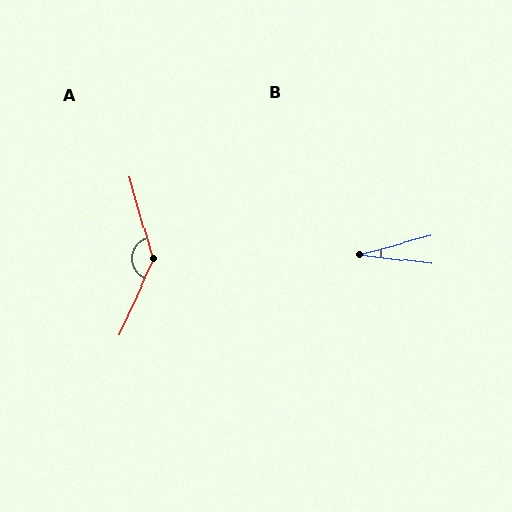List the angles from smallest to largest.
B (22°), A (140°).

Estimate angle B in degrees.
Approximately 22 degrees.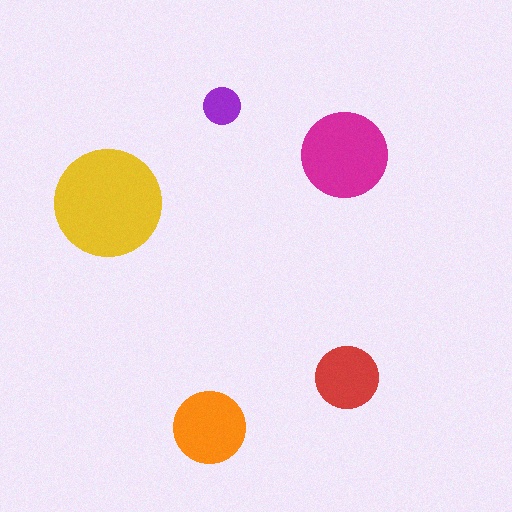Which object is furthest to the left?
The yellow circle is leftmost.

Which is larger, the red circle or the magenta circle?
The magenta one.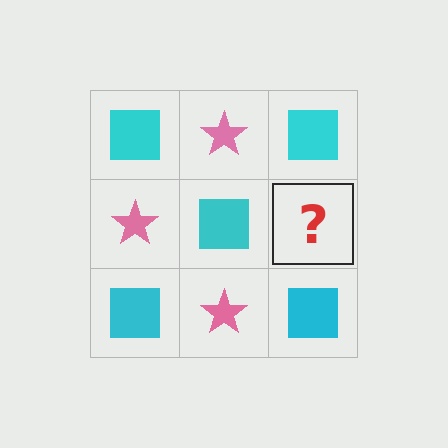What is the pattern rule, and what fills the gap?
The rule is that it alternates cyan square and pink star in a checkerboard pattern. The gap should be filled with a pink star.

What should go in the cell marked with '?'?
The missing cell should contain a pink star.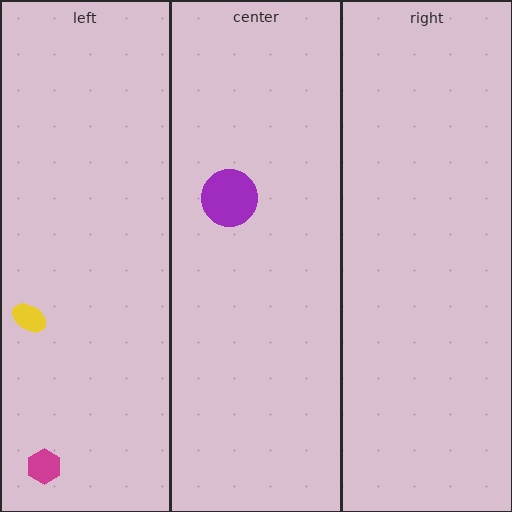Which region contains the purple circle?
The center region.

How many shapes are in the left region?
2.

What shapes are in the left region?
The yellow ellipse, the magenta hexagon.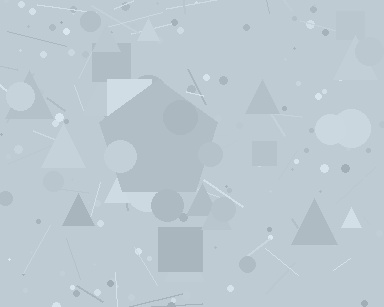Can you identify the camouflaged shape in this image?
The camouflaged shape is a pentagon.